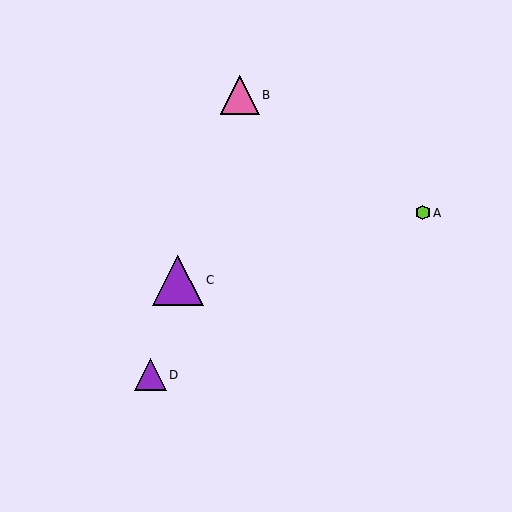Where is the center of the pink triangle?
The center of the pink triangle is at (240, 95).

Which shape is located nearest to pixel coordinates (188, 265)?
The purple triangle (labeled C) at (178, 280) is nearest to that location.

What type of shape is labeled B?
Shape B is a pink triangle.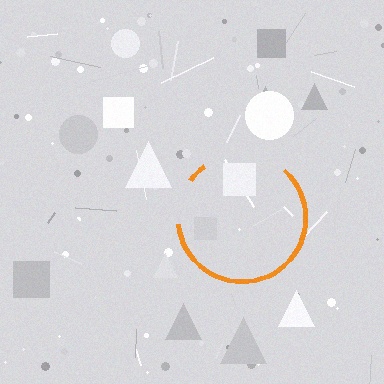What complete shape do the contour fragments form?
The contour fragments form a circle.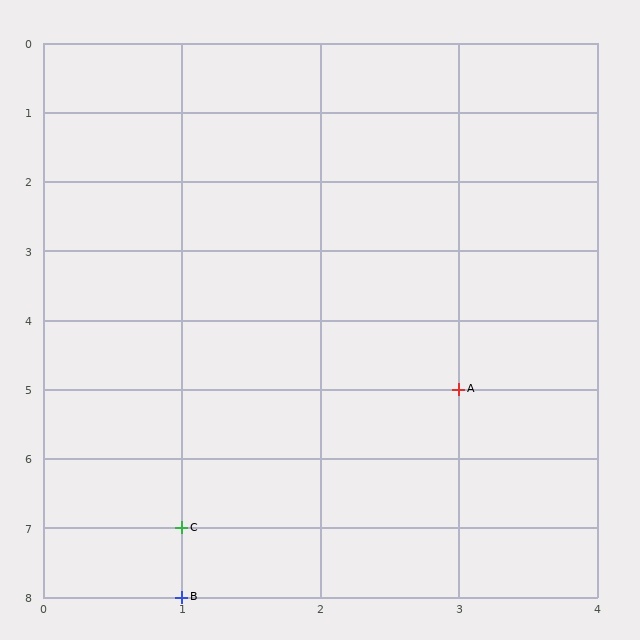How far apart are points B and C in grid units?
Points B and C are 1 row apart.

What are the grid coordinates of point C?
Point C is at grid coordinates (1, 7).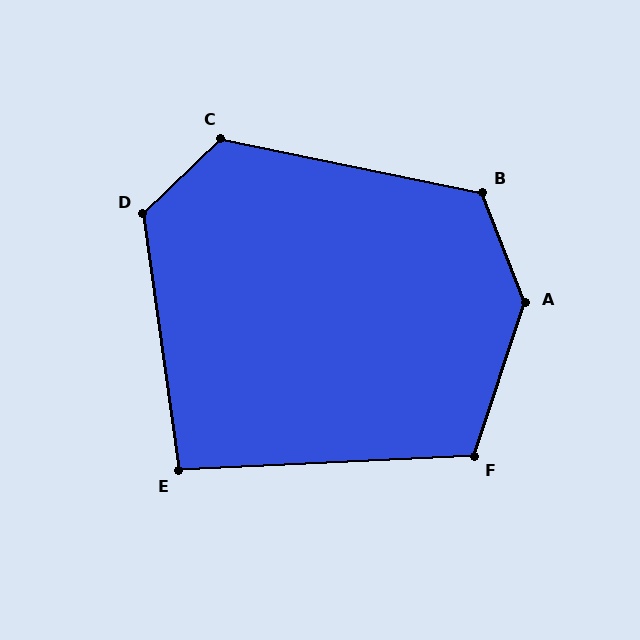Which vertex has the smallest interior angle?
E, at approximately 95 degrees.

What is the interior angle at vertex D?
Approximately 126 degrees (obtuse).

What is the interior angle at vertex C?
Approximately 125 degrees (obtuse).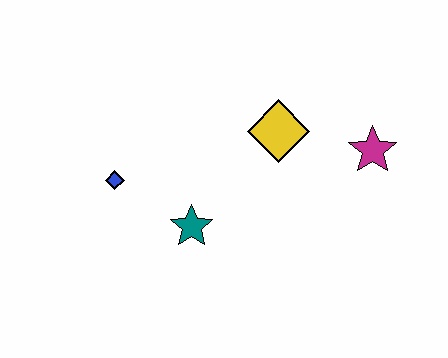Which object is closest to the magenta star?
The yellow diamond is closest to the magenta star.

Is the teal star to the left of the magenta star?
Yes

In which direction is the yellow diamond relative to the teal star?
The yellow diamond is above the teal star.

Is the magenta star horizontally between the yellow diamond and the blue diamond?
No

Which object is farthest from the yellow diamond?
The blue diamond is farthest from the yellow diamond.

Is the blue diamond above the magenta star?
No